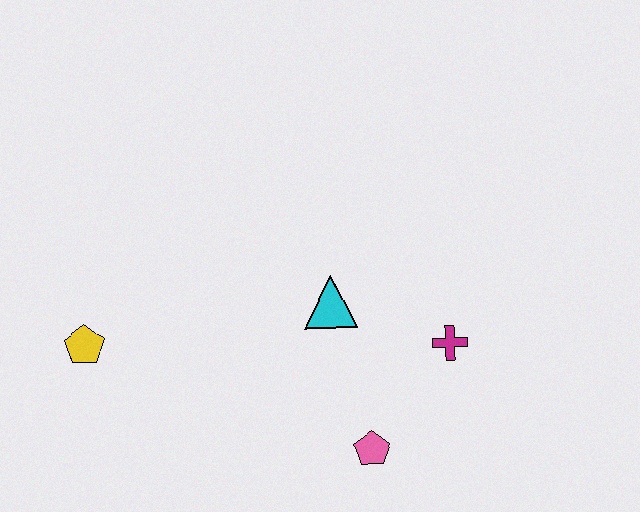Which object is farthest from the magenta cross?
The yellow pentagon is farthest from the magenta cross.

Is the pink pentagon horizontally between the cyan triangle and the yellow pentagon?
No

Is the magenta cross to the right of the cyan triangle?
Yes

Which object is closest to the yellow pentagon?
The cyan triangle is closest to the yellow pentagon.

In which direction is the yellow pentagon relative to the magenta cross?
The yellow pentagon is to the left of the magenta cross.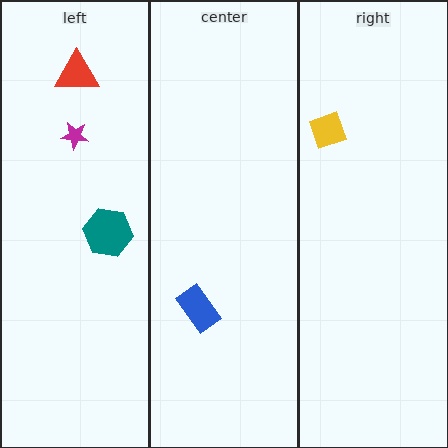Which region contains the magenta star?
The left region.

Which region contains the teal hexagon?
The left region.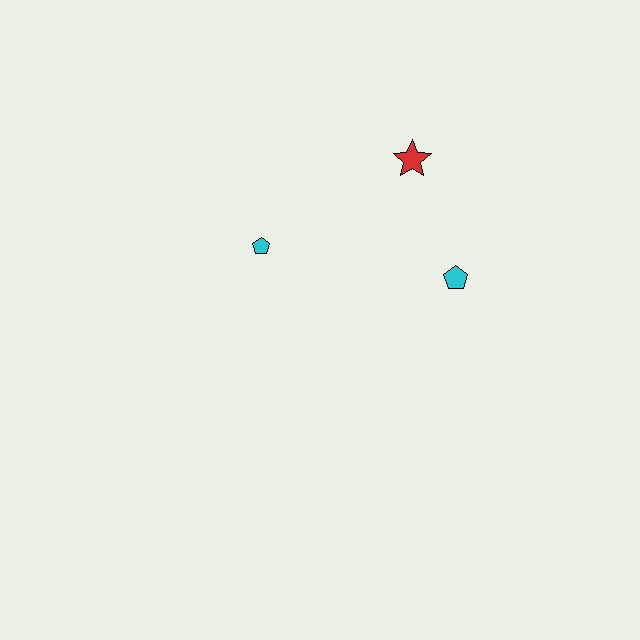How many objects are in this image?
There are 3 objects.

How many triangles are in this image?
There are no triangles.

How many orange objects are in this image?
There are no orange objects.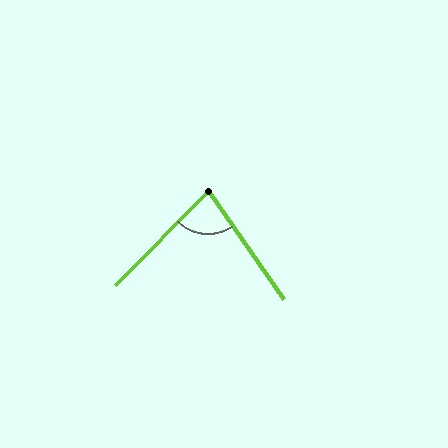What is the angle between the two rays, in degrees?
Approximately 79 degrees.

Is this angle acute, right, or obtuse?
It is acute.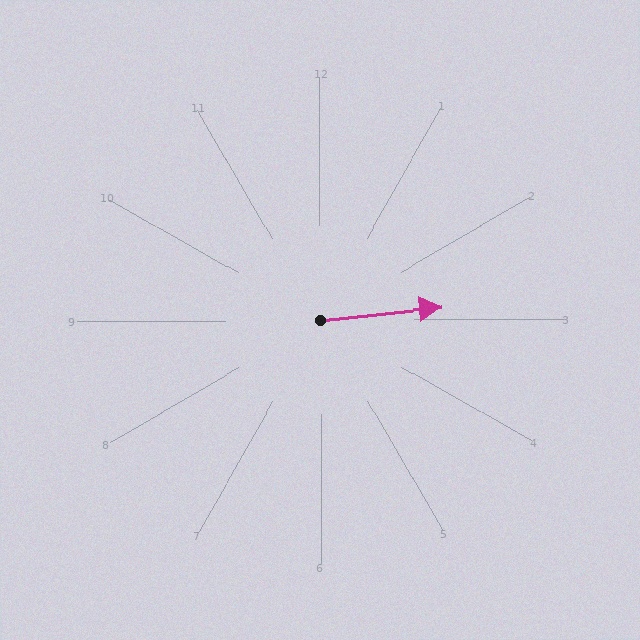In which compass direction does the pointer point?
East.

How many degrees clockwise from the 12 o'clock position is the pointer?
Approximately 84 degrees.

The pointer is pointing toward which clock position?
Roughly 3 o'clock.